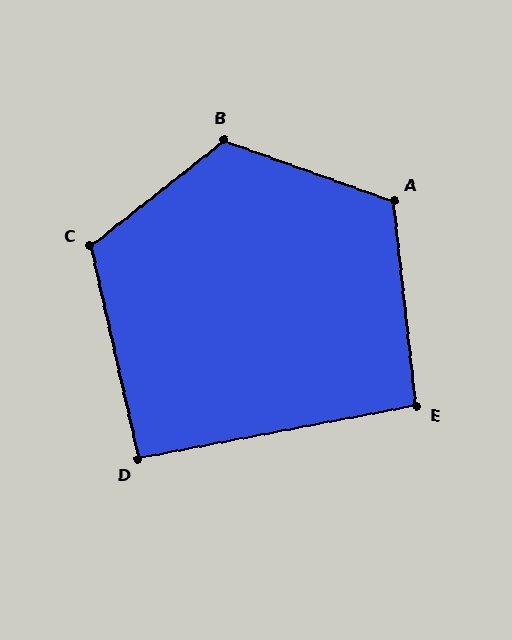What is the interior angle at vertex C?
Approximately 115 degrees (obtuse).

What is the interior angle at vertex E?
Approximately 94 degrees (approximately right).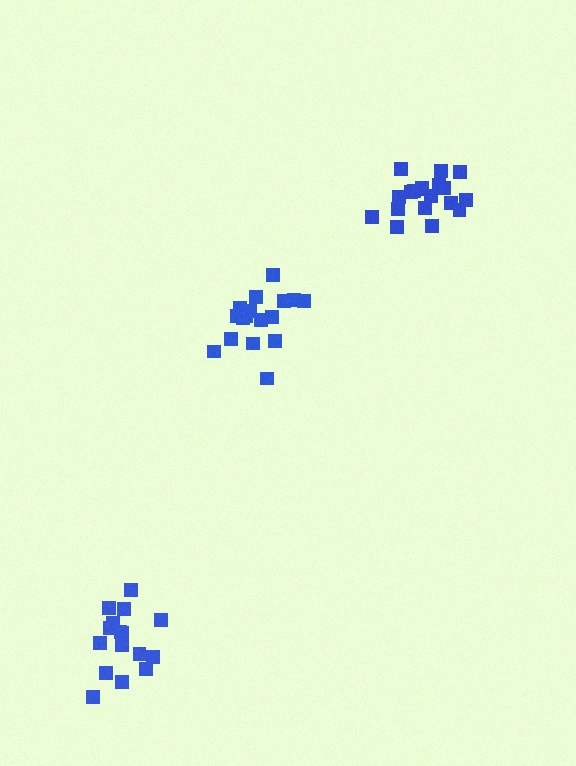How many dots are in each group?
Group 1: 18 dots, Group 2: 16 dots, Group 3: 19 dots (53 total).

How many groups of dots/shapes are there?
There are 3 groups.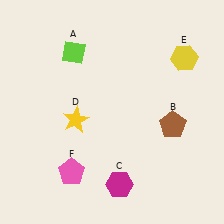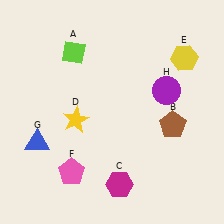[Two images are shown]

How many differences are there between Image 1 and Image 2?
There are 2 differences between the two images.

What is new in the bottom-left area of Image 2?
A blue triangle (G) was added in the bottom-left area of Image 2.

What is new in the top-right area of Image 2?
A purple circle (H) was added in the top-right area of Image 2.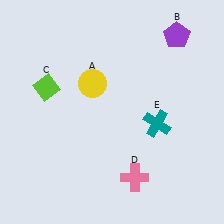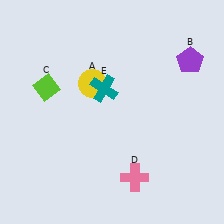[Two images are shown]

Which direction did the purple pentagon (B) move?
The purple pentagon (B) moved down.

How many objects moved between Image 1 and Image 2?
2 objects moved between the two images.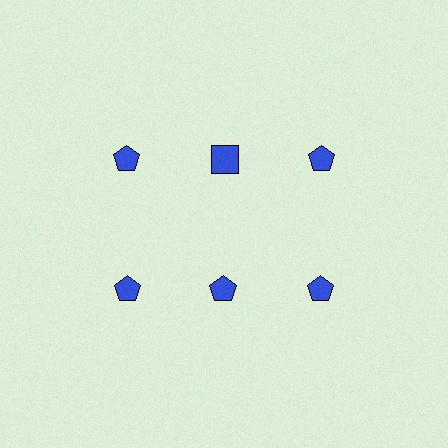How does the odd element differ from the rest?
It has a different shape: square instead of pentagon.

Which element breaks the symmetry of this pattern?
The blue square in the top row, second from left column breaks the symmetry. All other shapes are blue pentagons.